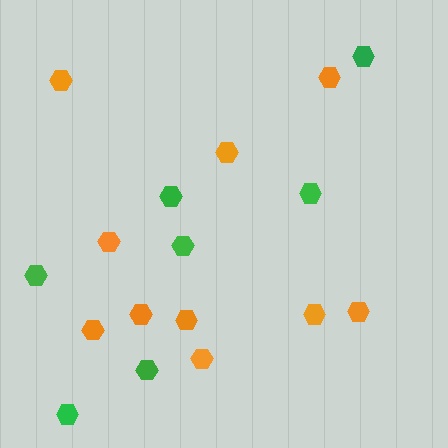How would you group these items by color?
There are 2 groups: one group of green hexagons (7) and one group of orange hexagons (10).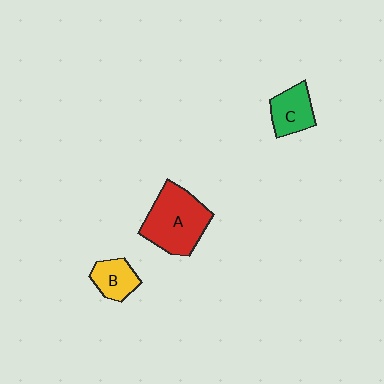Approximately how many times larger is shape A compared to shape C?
Approximately 1.9 times.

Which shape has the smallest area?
Shape B (yellow).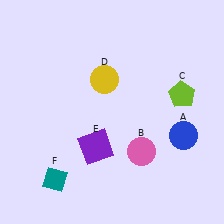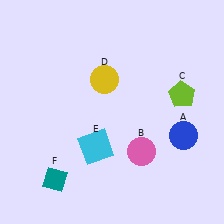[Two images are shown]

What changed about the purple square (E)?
In Image 1, E is purple. In Image 2, it changed to cyan.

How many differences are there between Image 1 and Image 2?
There is 1 difference between the two images.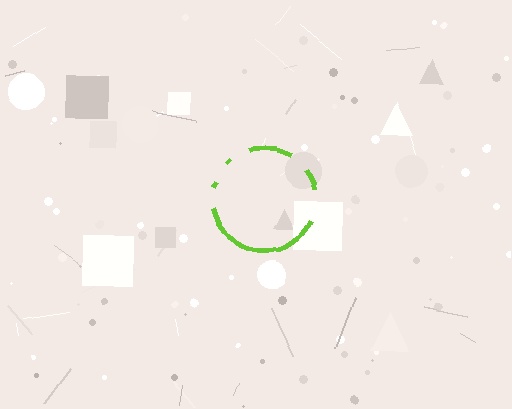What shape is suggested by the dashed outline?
The dashed outline suggests a circle.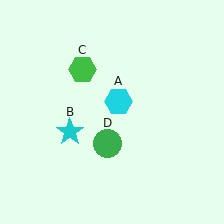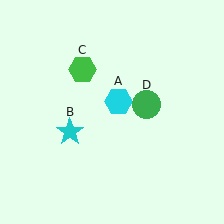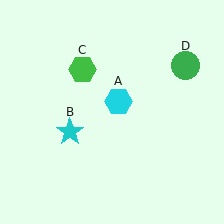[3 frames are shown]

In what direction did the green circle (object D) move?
The green circle (object D) moved up and to the right.